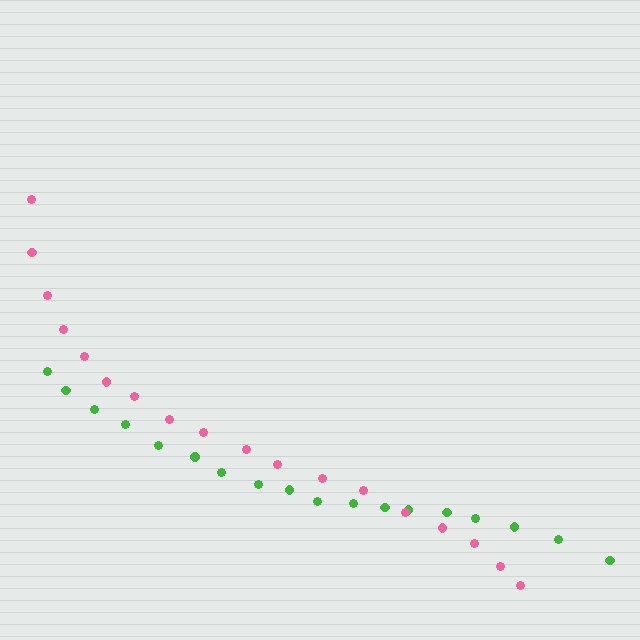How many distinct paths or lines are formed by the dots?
There are 2 distinct paths.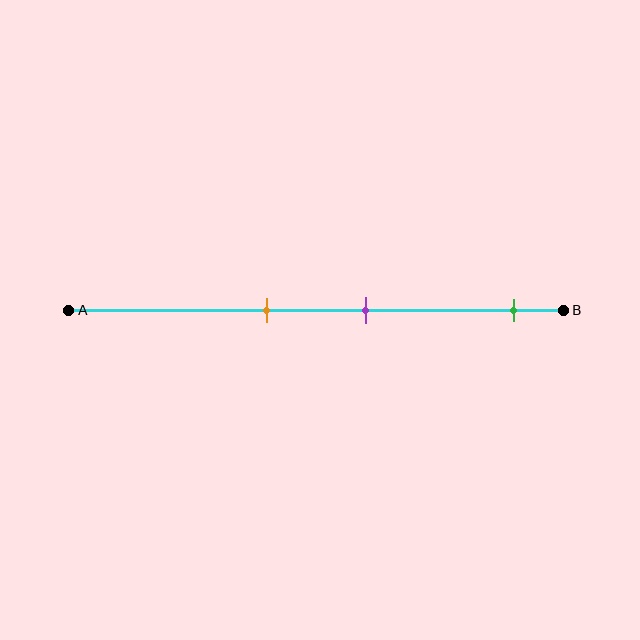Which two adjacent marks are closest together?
The orange and purple marks are the closest adjacent pair.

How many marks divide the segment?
There are 3 marks dividing the segment.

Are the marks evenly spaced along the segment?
No, the marks are not evenly spaced.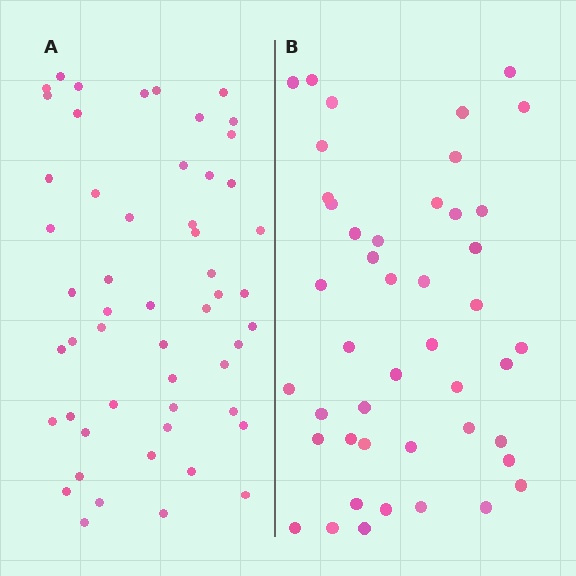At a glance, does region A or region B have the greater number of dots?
Region A (the left region) has more dots.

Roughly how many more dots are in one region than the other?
Region A has roughly 8 or so more dots than region B.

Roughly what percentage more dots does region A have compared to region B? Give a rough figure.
About 20% more.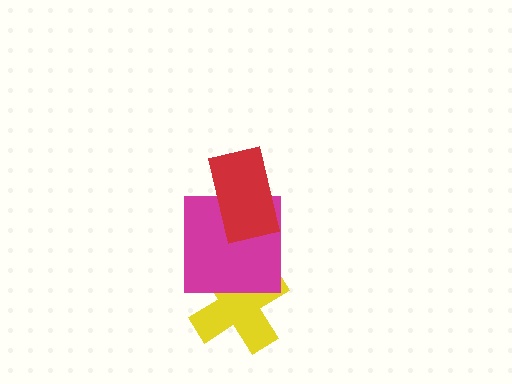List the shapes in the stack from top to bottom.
From top to bottom: the red rectangle, the magenta square, the yellow cross.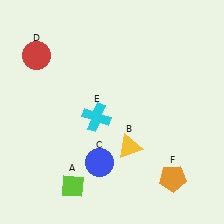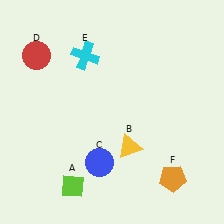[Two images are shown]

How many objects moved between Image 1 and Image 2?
1 object moved between the two images.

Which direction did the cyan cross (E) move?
The cyan cross (E) moved up.